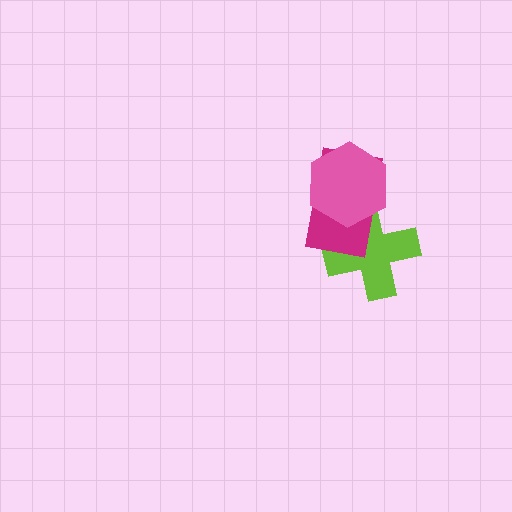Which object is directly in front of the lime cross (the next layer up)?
The magenta rectangle is directly in front of the lime cross.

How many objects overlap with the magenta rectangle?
2 objects overlap with the magenta rectangle.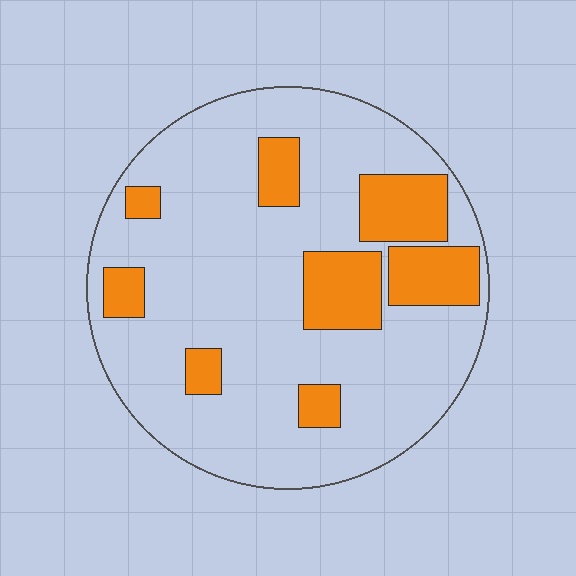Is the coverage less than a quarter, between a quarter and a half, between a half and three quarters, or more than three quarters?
Less than a quarter.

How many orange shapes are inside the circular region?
8.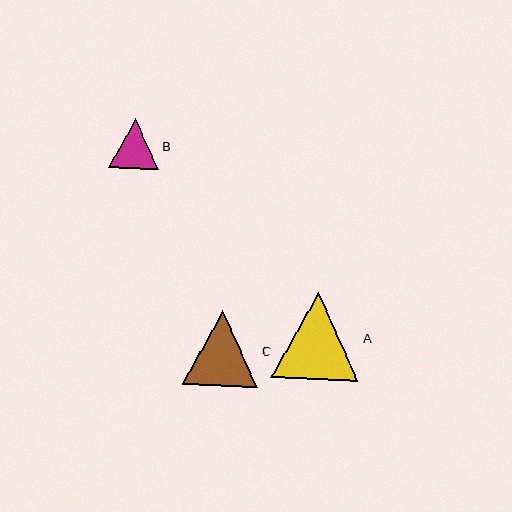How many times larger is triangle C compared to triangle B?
Triangle C is approximately 1.5 times the size of triangle B.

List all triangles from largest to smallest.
From largest to smallest: A, C, B.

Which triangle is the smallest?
Triangle B is the smallest with a size of approximately 50 pixels.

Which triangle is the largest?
Triangle A is the largest with a size of approximately 87 pixels.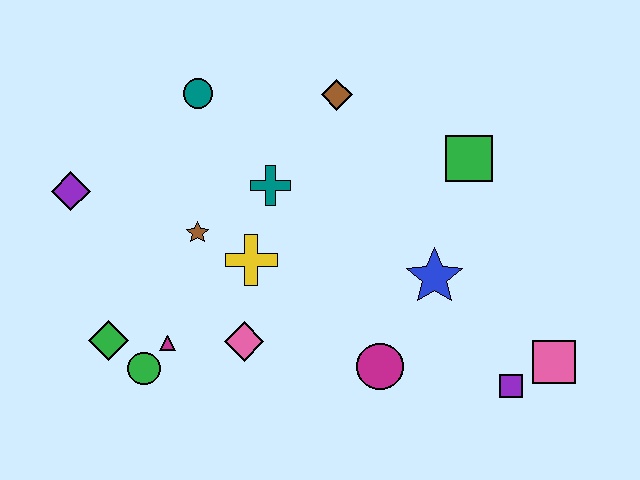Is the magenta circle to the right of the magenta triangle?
Yes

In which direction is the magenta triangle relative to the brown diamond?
The magenta triangle is below the brown diamond.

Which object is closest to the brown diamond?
The teal cross is closest to the brown diamond.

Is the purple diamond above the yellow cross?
Yes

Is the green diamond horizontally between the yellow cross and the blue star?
No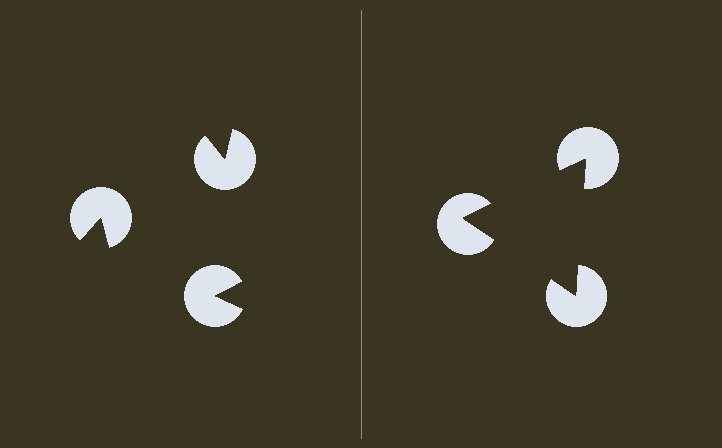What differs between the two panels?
The pac-man discs are positioned identically on both sides; only the wedge orientations differ. On the right they align to a triangle; on the left they are misaligned.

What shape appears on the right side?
An illusory triangle.